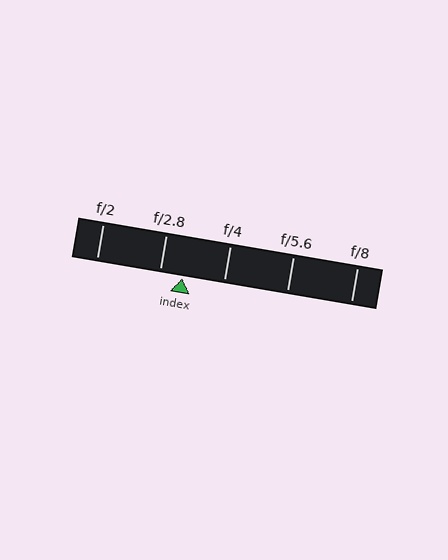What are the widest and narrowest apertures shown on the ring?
The widest aperture shown is f/2 and the narrowest is f/8.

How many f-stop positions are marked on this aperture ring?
There are 5 f-stop positions marked.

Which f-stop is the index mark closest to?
The index mark is closest to f/2.8.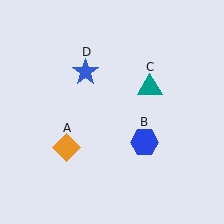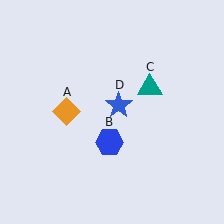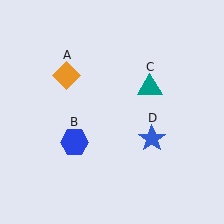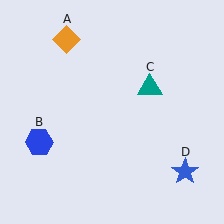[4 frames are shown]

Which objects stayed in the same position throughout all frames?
Teal triangle (object C) remained stationary.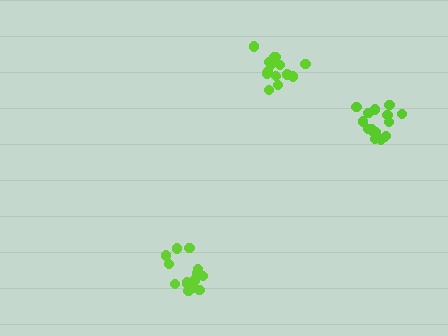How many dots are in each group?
Group 1: 16 dots, Group 2: 14 dots, Group 3: 17 dots (47 total).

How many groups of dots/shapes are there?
There are 3 groups.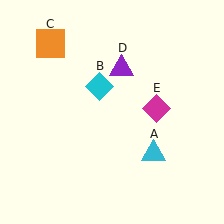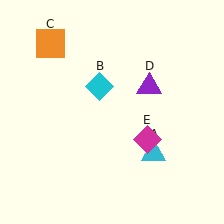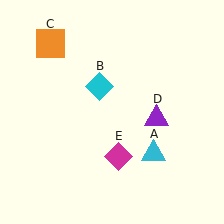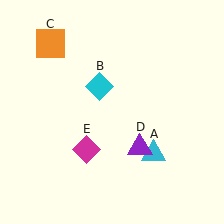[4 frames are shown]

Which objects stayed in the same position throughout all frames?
Cyan triangle (object A) and cyan diamond (object B) and orange square (object C) remained stationary.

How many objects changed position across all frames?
2 objects changed position: purple triangle (object D), magenta diamond (object E).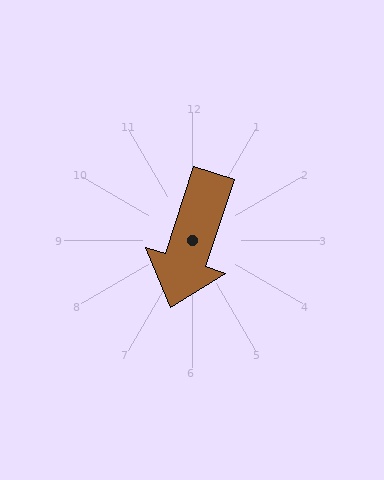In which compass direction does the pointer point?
South.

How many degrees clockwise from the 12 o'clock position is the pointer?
Approximately 198 degrees.